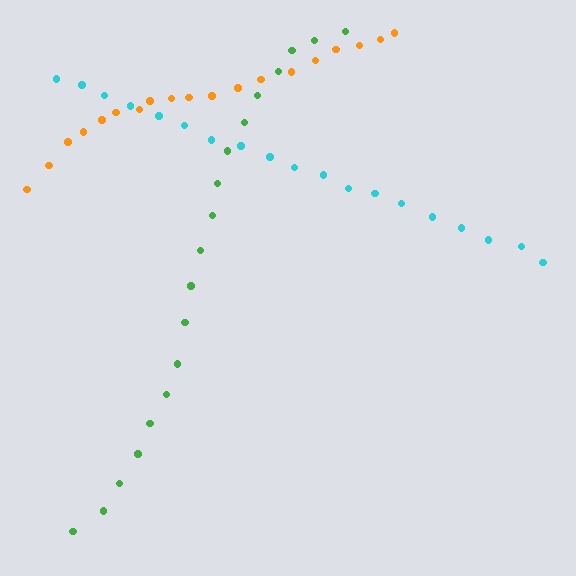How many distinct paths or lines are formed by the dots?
There are 3 distinct paths.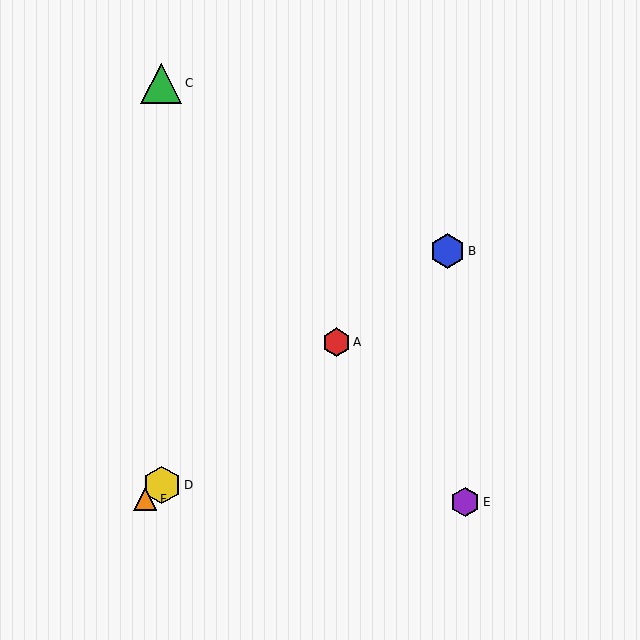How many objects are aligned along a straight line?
4 objects (A, B, D, F) are aligned along a straight line.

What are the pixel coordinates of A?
Object A is at (336, 342).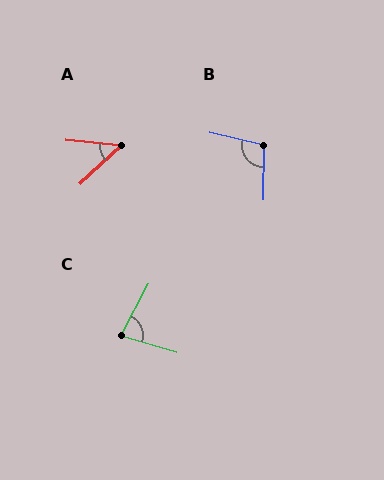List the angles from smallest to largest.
A (49°), C (79°), B (102°).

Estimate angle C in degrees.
Approximately 79 degrees.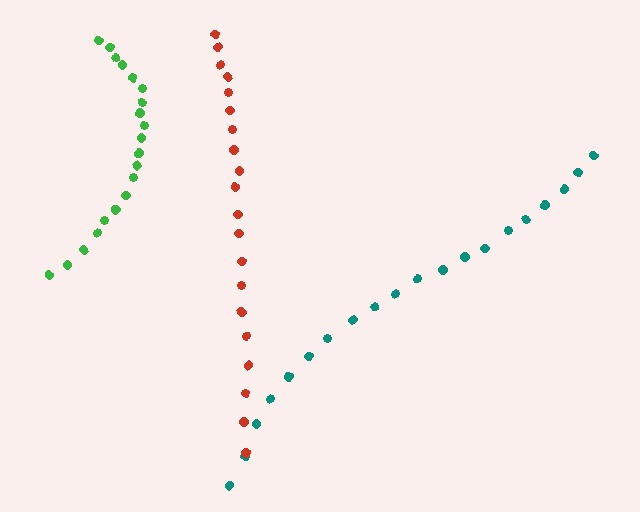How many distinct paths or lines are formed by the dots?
There are 3 distinct paths.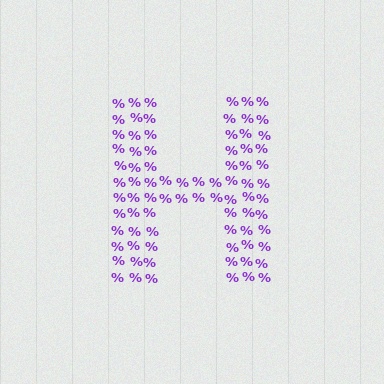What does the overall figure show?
The overall figure shows the letter H.